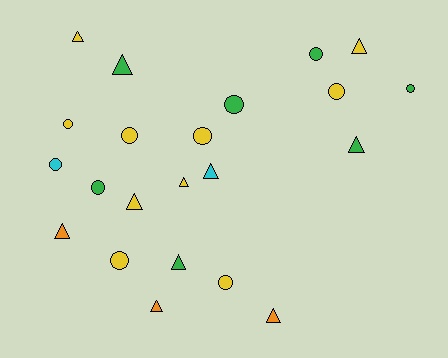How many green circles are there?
There are 4 green circles.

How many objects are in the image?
There are 22 objects.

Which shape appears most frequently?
Circle, with 11 objects.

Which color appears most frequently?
Yellow, with 10 objects.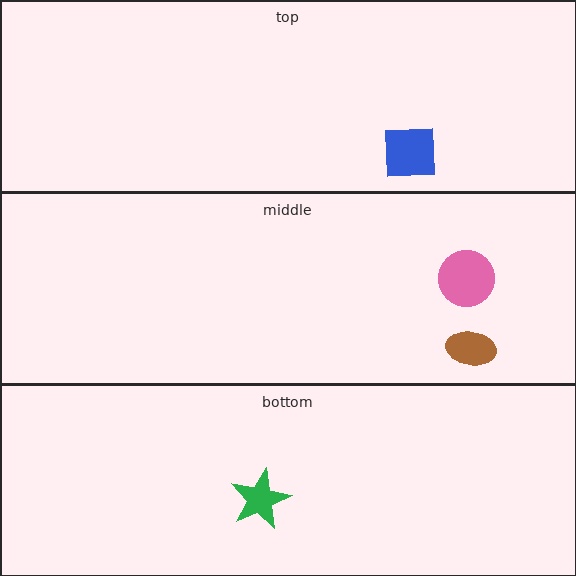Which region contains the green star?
The bottom region.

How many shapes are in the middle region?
2.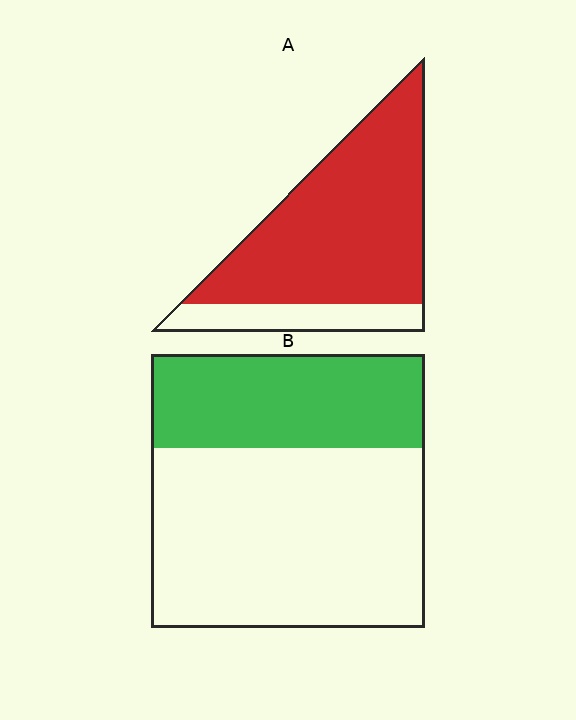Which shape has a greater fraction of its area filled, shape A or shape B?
Shape A.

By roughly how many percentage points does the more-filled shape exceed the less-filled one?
By roughly 45 percentage points (A over B).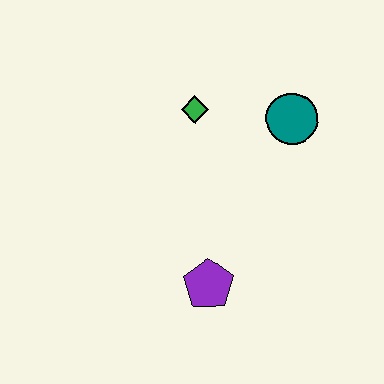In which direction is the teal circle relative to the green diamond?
The teal circle is to the right of the green diamond.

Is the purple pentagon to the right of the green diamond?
Yes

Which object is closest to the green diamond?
The teal circle is closest to the green diamond.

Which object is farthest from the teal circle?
The purple pentagon is farthest from the teal circle.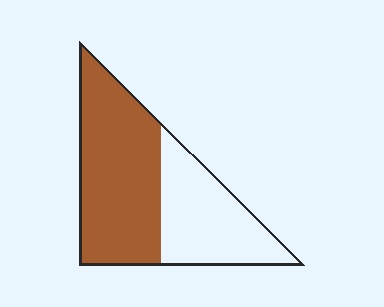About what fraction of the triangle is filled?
About three fifths (3/5).